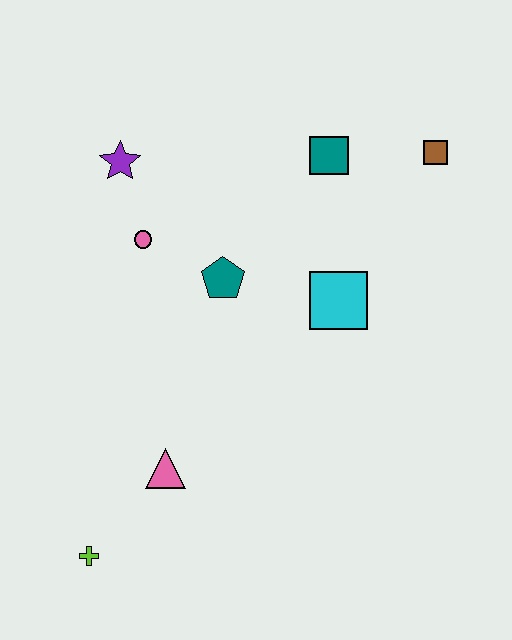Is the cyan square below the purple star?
Yes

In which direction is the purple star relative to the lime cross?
The purple star is above the lime cross.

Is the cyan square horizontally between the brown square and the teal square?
Yes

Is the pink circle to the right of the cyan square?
No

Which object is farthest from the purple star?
The lime cross is farthest from the purple star.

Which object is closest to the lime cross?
The pink triangle is closest to the lime cross.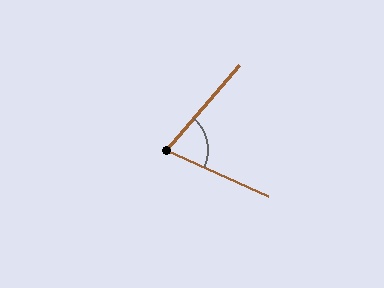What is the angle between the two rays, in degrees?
Approximately 73 degrees.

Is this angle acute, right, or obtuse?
It is acute.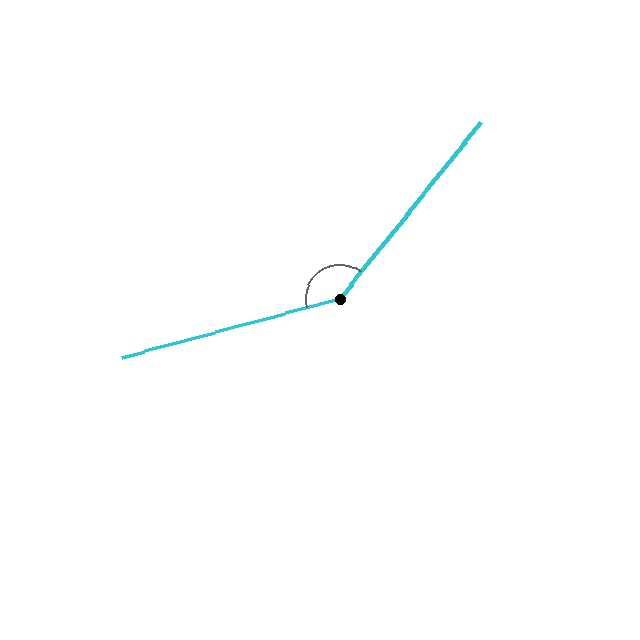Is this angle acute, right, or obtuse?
It is obtuse.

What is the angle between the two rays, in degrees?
Approximately 144 degrees.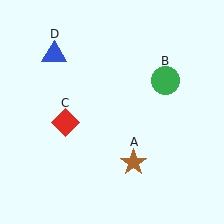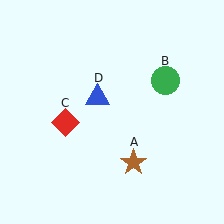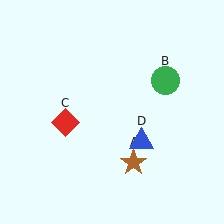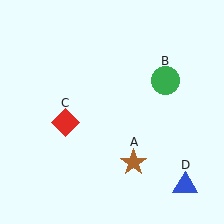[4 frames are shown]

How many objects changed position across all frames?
1 object changed position: blue triangle (object D).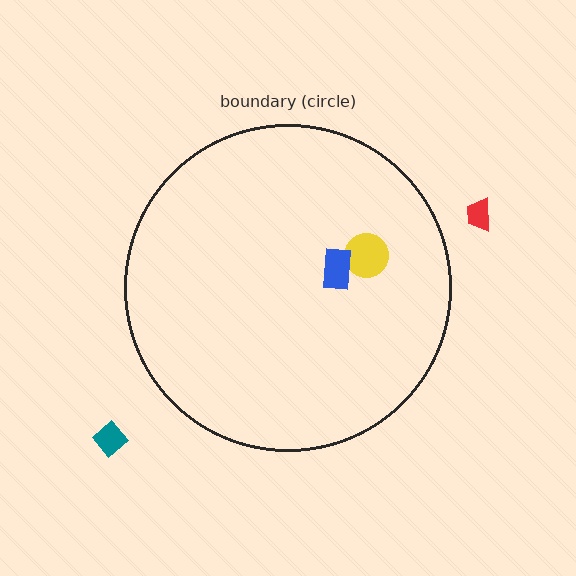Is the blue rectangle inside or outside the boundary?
Inside.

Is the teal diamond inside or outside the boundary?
Outside.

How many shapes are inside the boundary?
2 inside, 2 outside.